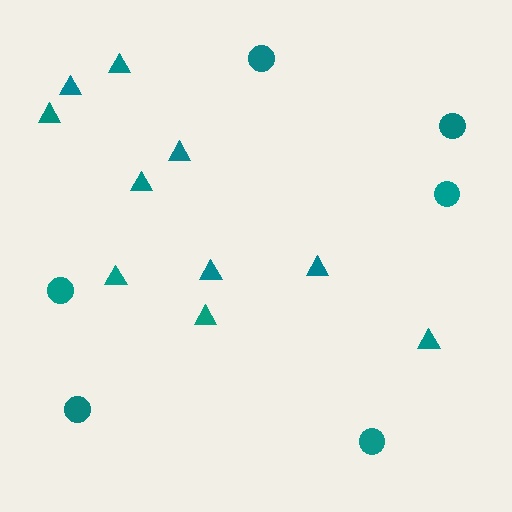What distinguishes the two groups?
There are 2 groups: one group of circles (6) and one group of triangles (10).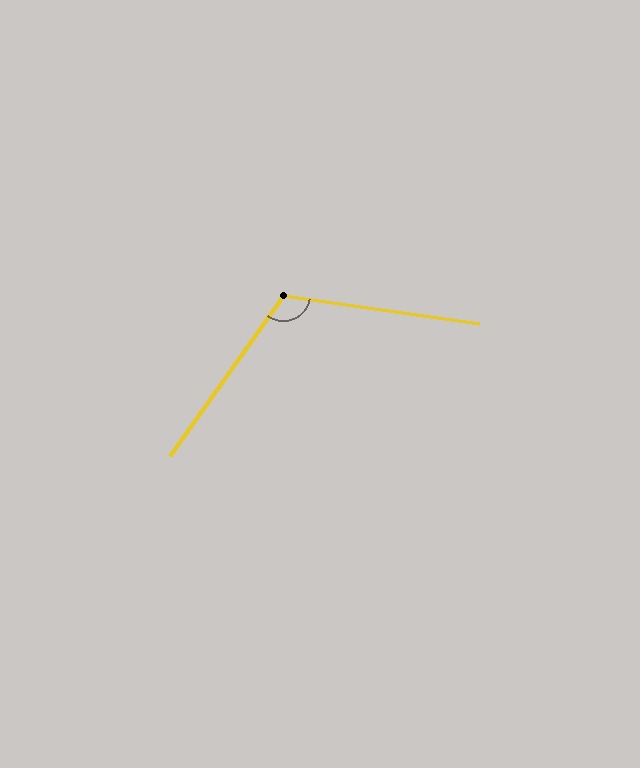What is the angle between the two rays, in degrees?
Approximately 117 degrees.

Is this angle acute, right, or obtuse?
It is obtuse.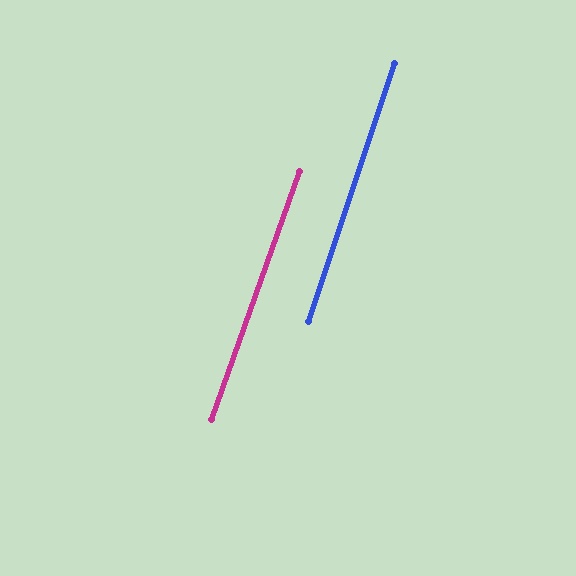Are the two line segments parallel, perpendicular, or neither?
Parallel — their directions differ by only 1.1°.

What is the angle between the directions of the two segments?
Approximately 1 degree.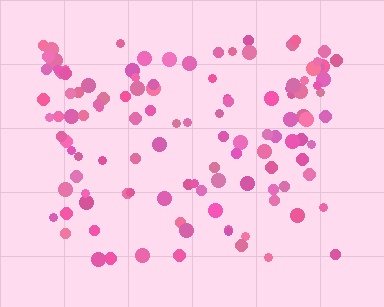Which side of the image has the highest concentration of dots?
The top.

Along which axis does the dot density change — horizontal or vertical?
Vertical.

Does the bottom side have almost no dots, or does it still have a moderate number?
Still a moderate number, just noticeably fewer than the top.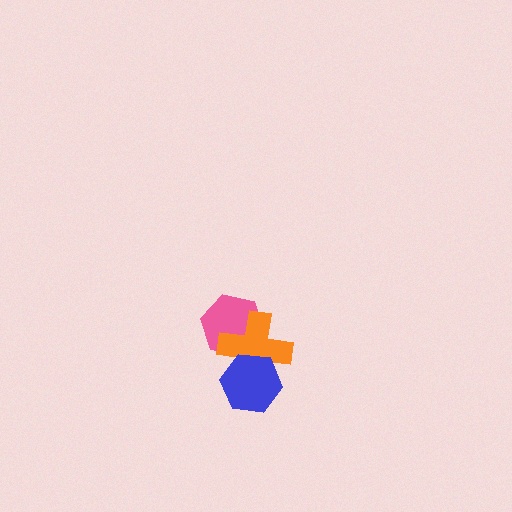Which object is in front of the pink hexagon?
The orange cross is in front of the pink hexagon.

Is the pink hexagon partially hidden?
Yes, it is partially covered by another shape.